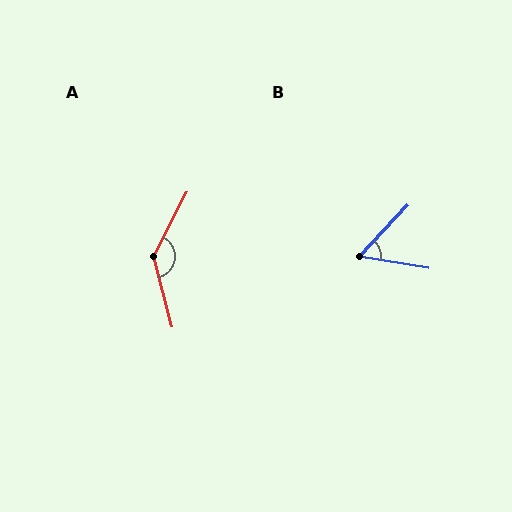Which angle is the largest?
A, at approximately 138 degrees.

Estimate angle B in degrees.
Approximately 55 degrees.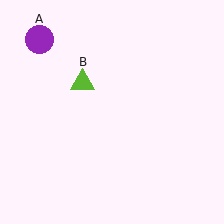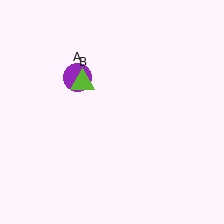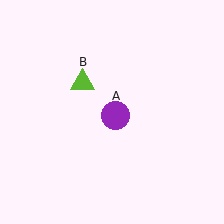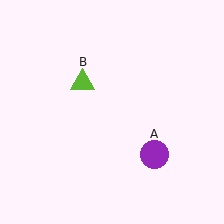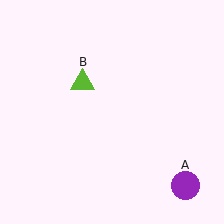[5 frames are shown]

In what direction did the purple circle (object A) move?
The purple circle (object A) moved down and to the right.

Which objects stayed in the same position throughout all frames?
Lime triangle (object B) remained stationary.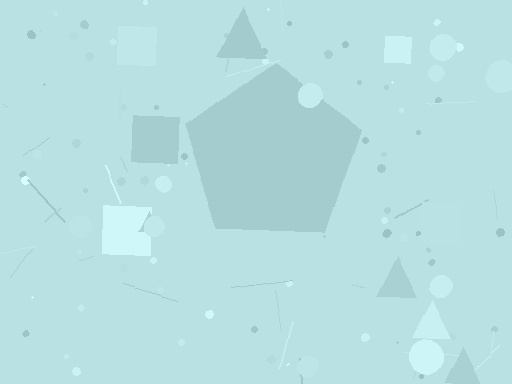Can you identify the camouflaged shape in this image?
The camouflaged shape is a pentagon.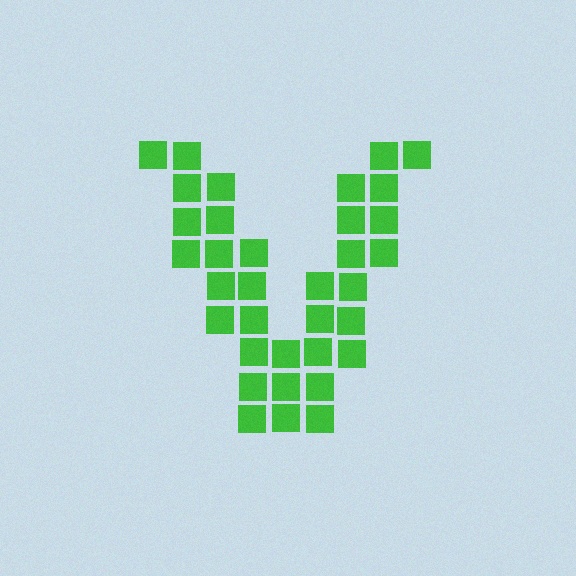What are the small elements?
The small elements are squares.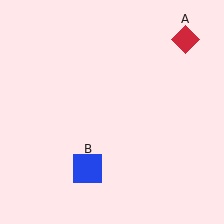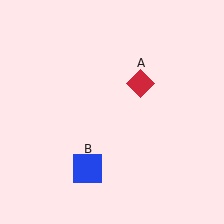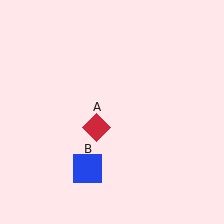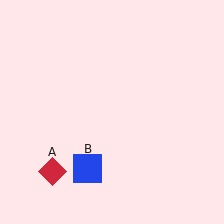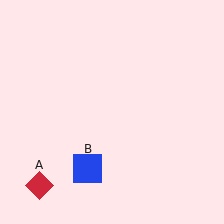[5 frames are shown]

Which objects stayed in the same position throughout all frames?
Blue square (object B) remained stationary.